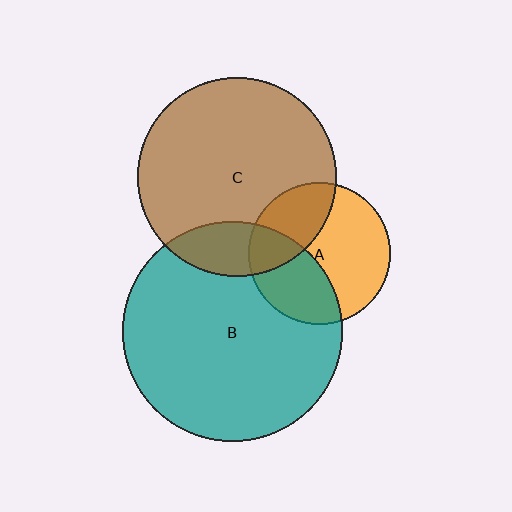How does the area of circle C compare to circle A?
Approximately 2.0 times.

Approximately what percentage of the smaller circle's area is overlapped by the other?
Approximately 40%.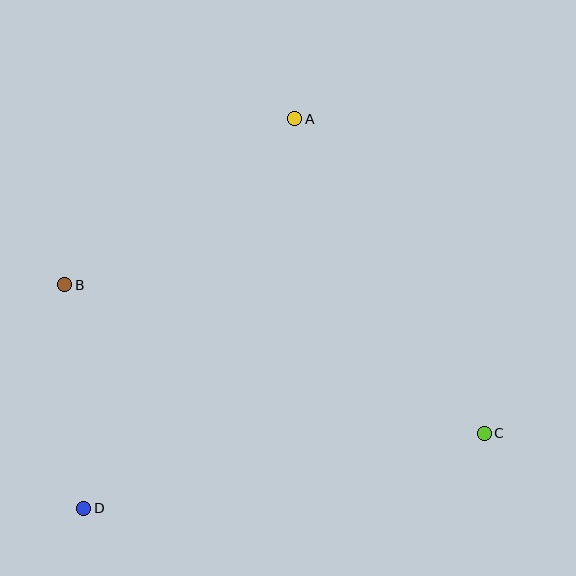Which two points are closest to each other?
Points B and D are closest to each other.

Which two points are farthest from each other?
Points B and C are farthest from each other.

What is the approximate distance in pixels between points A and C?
The distance between A and C is approximately 367 pixels.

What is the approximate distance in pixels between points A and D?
The distance between A and D is approximately 443 pixels.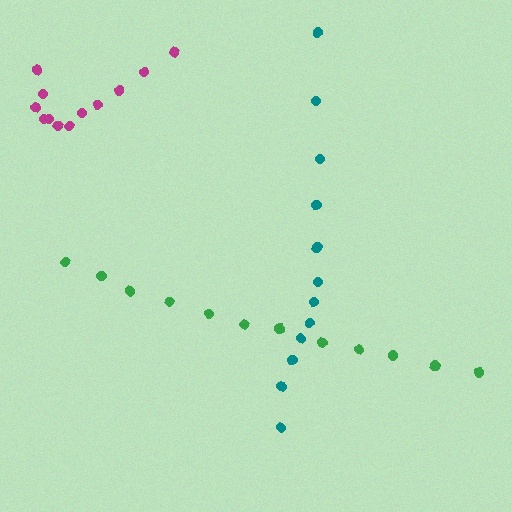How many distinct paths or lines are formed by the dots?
There are 3 distinct paths.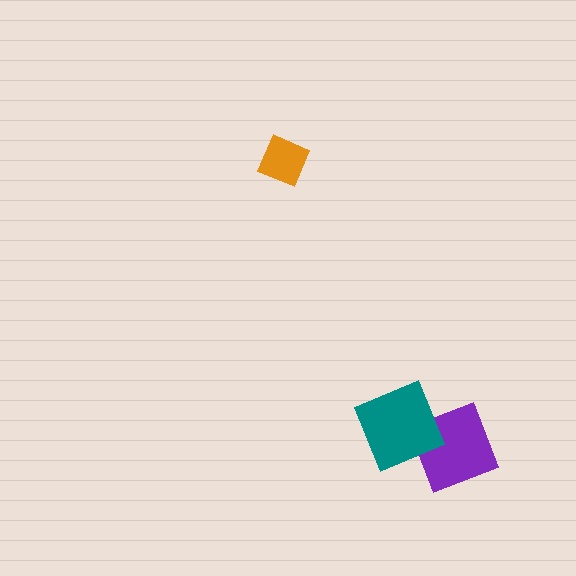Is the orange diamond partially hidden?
No, no other shape covers it.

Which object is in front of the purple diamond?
The teal diamond is in front of the purple diamond.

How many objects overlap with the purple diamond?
1 object overlaps with the purple diamond.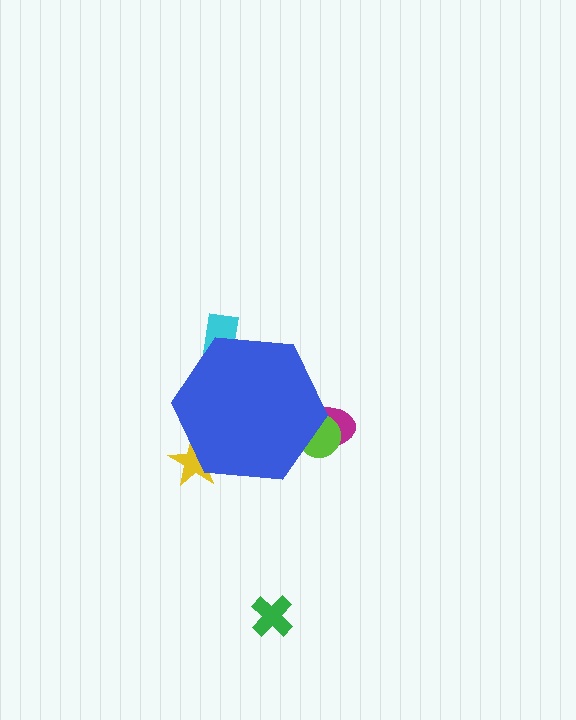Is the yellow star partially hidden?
Yes, the yellow star is partially hidden behind the blue hexagon.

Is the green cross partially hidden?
No, the green cross is fully visible.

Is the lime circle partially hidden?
Yes, the lime circle is partially hidden behind the blue hexagon.